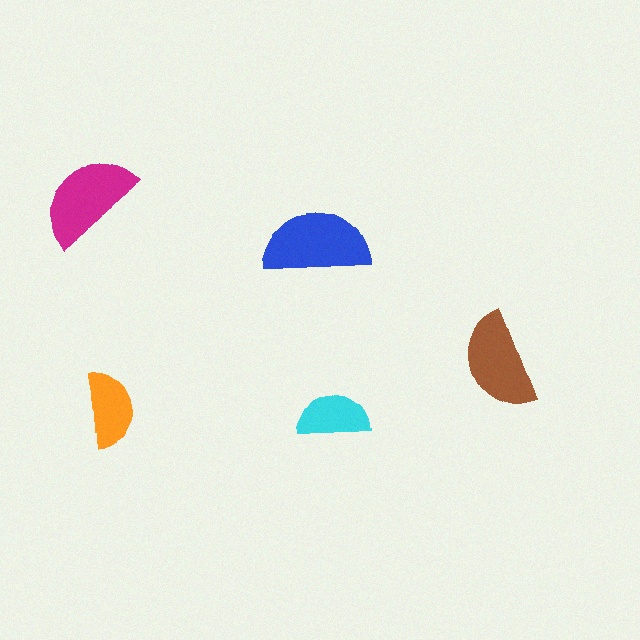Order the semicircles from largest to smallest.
the blue one, the magenta one, the brown one, the orange one, the cyan one.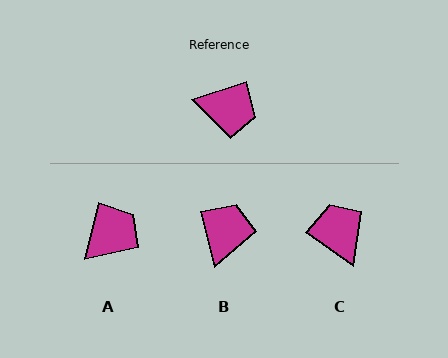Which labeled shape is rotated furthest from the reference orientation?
C, about 127 degrees away.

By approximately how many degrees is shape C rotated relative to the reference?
Approximately 127 degrees counter-clockwise.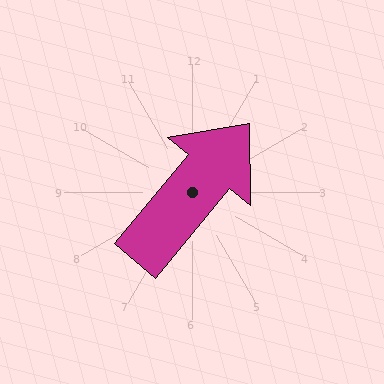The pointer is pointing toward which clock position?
Roughly 1 o'clock.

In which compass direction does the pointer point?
Northeast.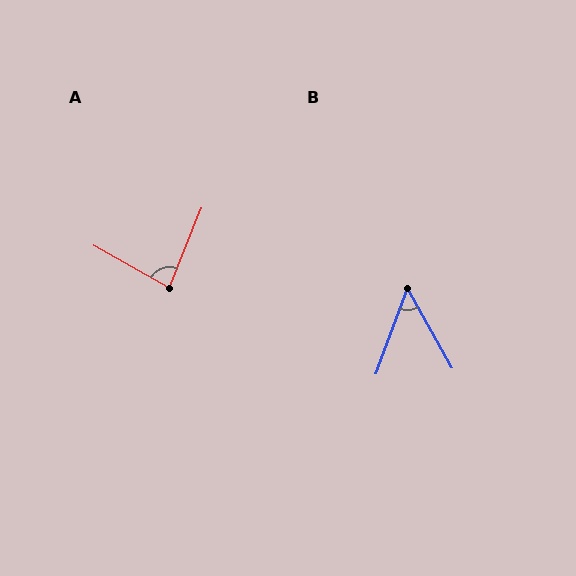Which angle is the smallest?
B, at approximately 50 degrees.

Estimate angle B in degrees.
Approximately 50 degrees.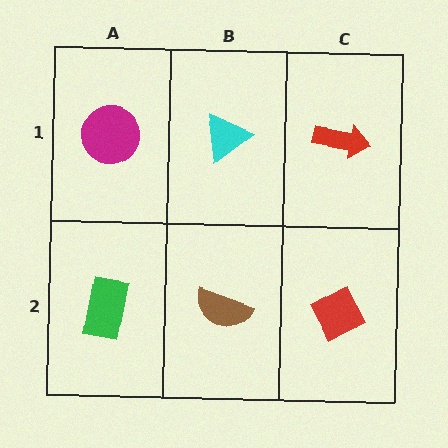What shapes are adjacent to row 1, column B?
A brown semicircle (row 2, column B), a magenta circle (row 1, column A), a red arrow (row 1, column C).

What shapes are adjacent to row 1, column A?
A green rectangle (row 2, column A), a cyan triangle (row 1, column B).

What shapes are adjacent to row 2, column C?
A red arrow (row 1, column C), a brown semicircle (row 2, column B).